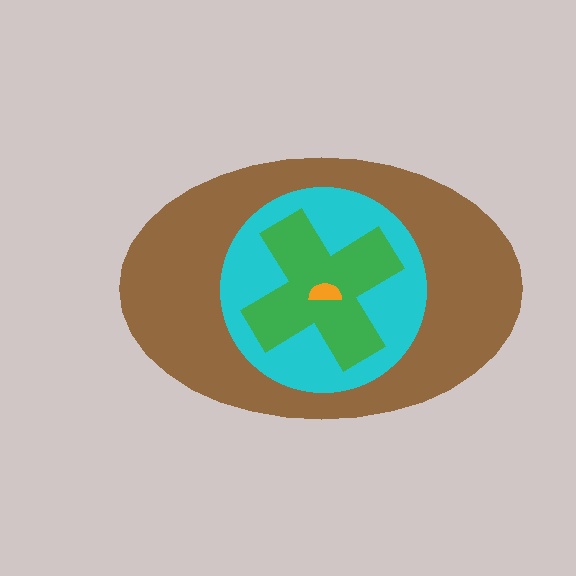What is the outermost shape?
The brown ellipse.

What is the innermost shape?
The orange semicircle.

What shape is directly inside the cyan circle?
The green cross.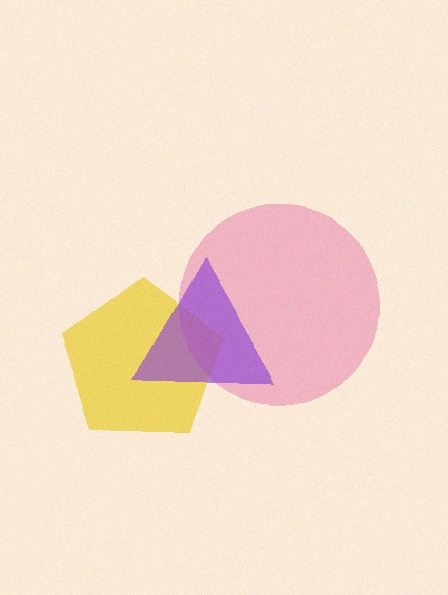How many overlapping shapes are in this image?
There are 3 overlapping shapes in the image.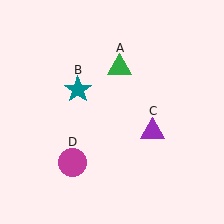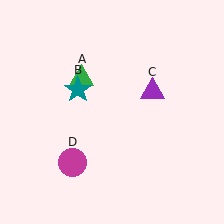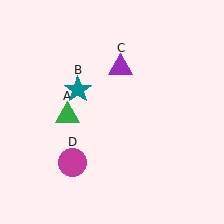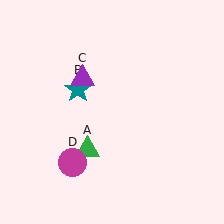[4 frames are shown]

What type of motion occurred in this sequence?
The green triangle (object A), purple triangle (object C) rotated counterclockwise around the center of the scene.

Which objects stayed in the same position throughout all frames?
Teal star (object B) and magenta circle (object D) remained stationary.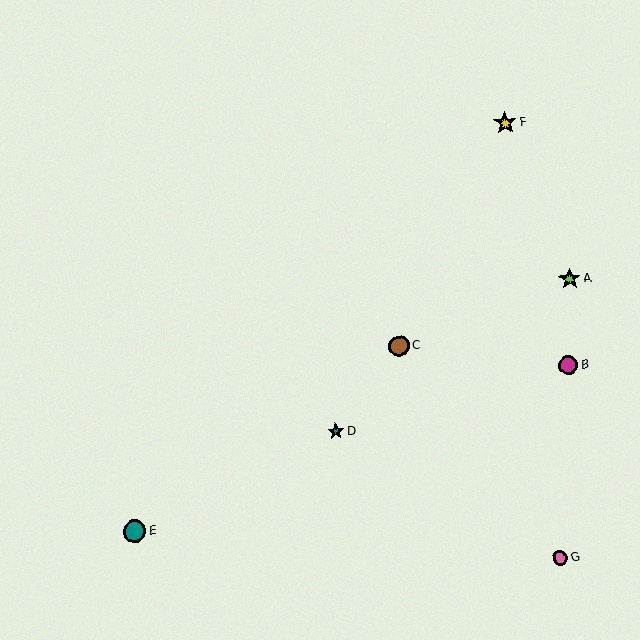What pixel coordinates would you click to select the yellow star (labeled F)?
Click at (505, 123) to select the yellow star F.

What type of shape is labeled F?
Shape F is a yellow star.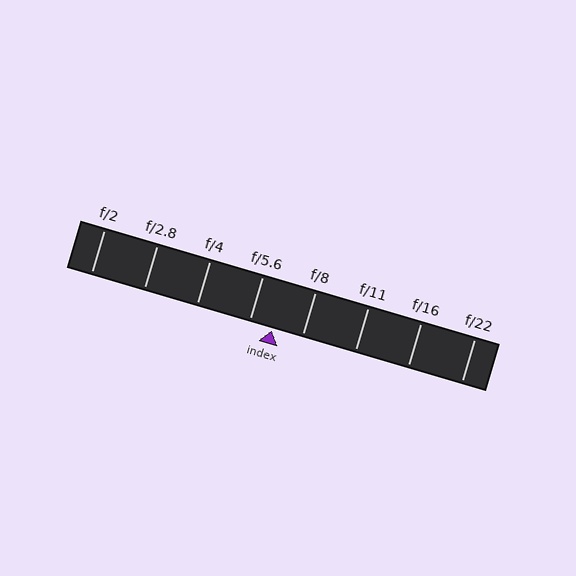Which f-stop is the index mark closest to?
The index mark is closest to f/5.6.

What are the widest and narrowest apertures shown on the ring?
The widest aperture shown is f/2 and the narrowest is f/22.